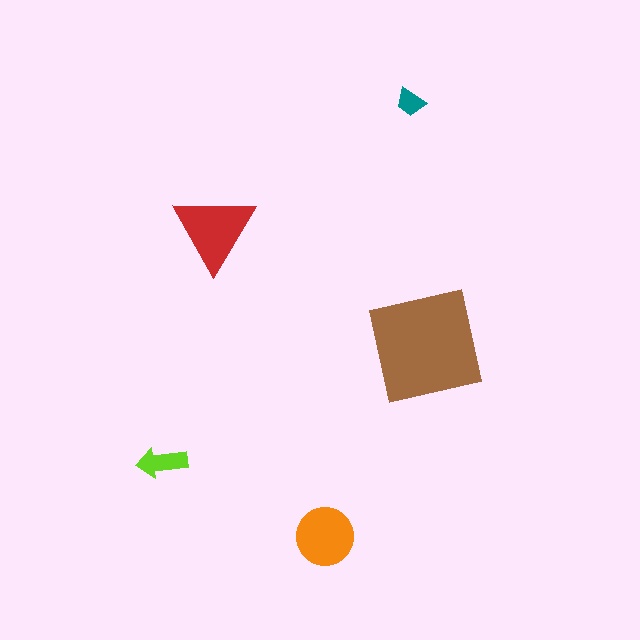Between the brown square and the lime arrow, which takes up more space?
The brown square.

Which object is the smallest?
The teal trapezoid.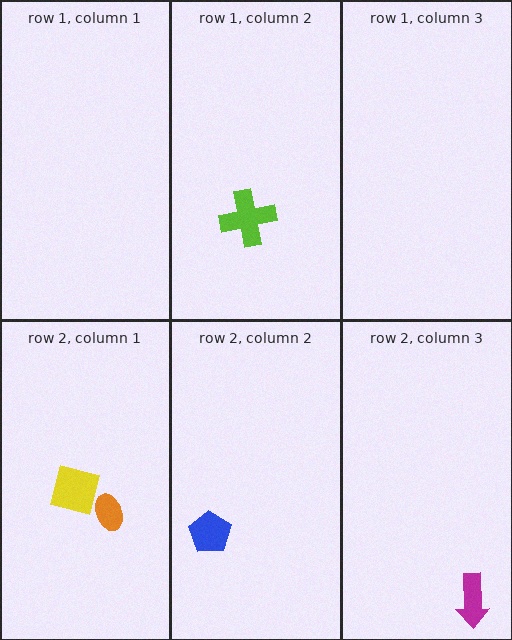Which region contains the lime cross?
The row 1, column 2 region.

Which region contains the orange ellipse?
The row 2, column 1 region.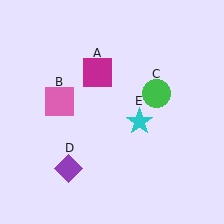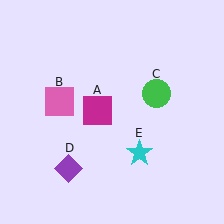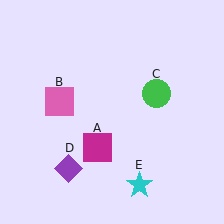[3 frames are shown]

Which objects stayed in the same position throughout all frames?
Pink square (object B) and green circle (object C) and purple diamond (object D) remained stationary.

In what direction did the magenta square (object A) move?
The magenta square (object A) moved down.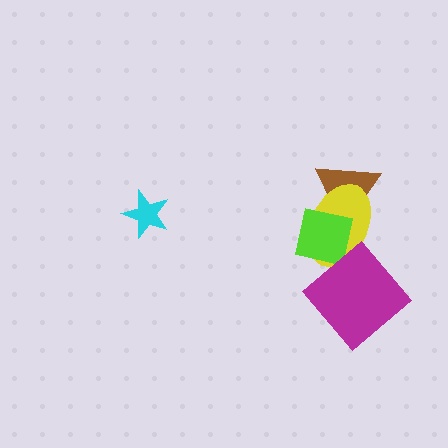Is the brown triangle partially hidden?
Yes, it is partially covered by another shape.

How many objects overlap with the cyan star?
0 objects overlap with the cyan star.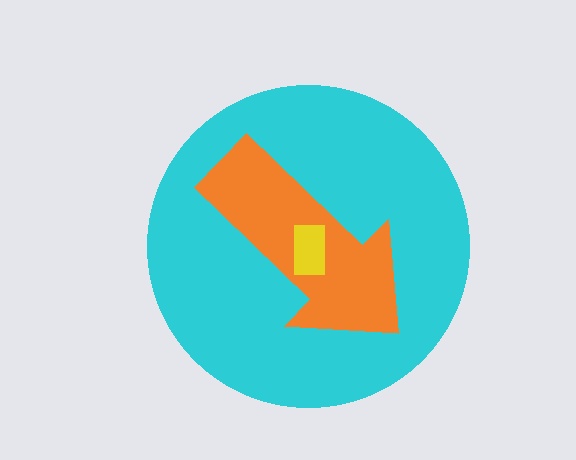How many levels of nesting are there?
3.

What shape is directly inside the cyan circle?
The orange arrow.